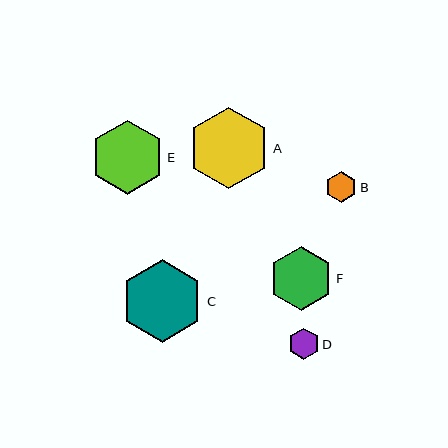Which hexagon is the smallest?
Hexagon B is the smallest with a size of approximately 31 pixels.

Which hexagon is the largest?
Hexagon C is the largest with a size of approximately 83 pixels.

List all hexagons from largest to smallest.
From largest to smallest: C, A, E, F, D, B.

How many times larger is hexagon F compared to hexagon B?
Hexagon F is approximately 2.1 times the size of hexagon B.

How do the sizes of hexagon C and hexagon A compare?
Hexagon C and hexagon A are approximately the same size.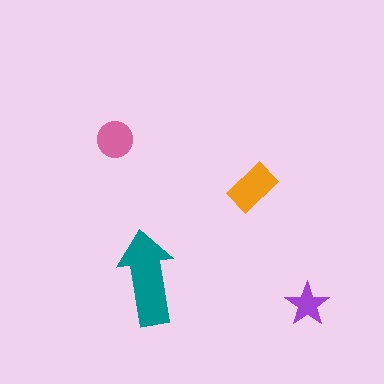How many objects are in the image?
There are 4 objects in the image.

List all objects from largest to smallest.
The teal arrow, the orange rectangle, the pink circle, the purple star.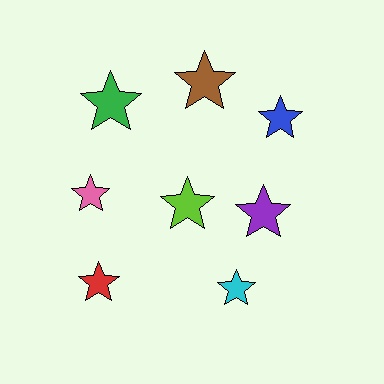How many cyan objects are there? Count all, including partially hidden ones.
There is 1 cyan object.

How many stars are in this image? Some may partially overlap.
There are 8 stars.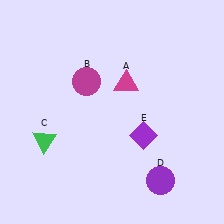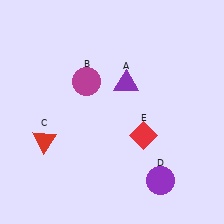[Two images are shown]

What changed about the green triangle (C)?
In Image 1, C is green. In Image 2, it changed to red.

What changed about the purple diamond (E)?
In Image 1, E is purple. In Image 2, it changed to red.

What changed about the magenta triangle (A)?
In Image 1, A is magenta. In Image 2, it changed to purple.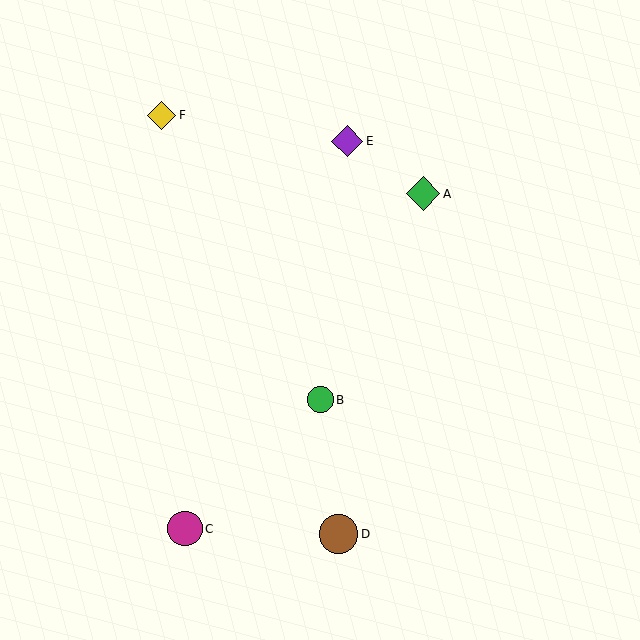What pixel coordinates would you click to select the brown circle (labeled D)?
Click at (338, 534) to select the brown circle D.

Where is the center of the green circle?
The center of the green circle is at (320, 400).